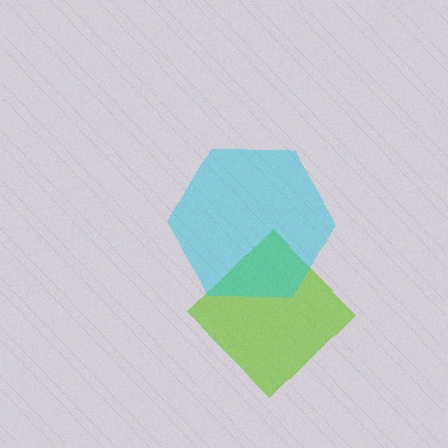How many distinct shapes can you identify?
There are 2 distinct shapes: a lime diamond, a cyan hexagon.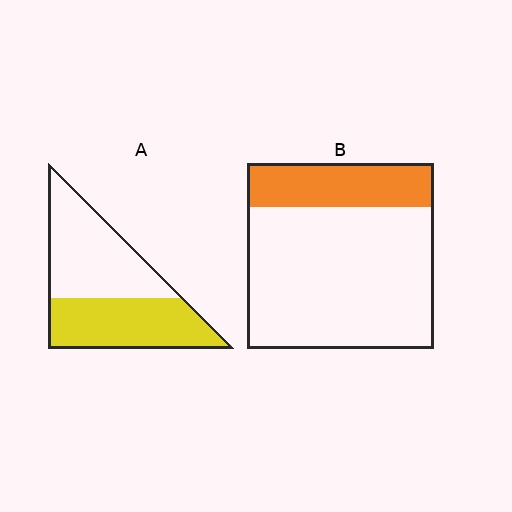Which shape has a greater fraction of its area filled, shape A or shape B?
Shape A.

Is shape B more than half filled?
No.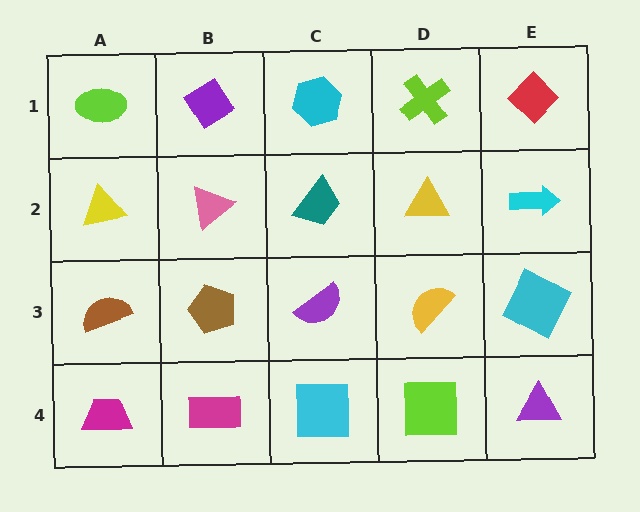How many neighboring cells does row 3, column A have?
3.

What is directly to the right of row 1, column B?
A cyan hexagon.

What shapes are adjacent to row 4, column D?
A yellow semicircle (row 3, column D), a cyan square (row 4, column C), a purple triangle (row 4, column E).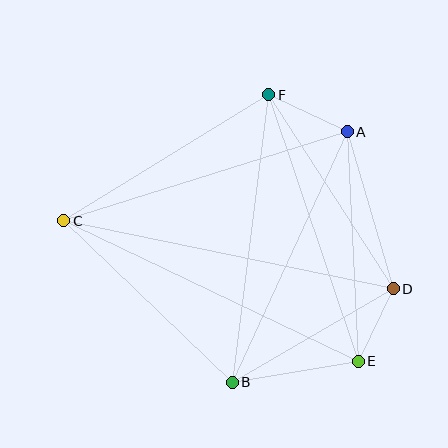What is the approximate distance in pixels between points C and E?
The distance between C and E is approximately 326 pixels.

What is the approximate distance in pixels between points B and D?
The distance between B and D is approximately 186 pixels.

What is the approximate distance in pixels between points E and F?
The distance between E and F is approximately 281 pixels.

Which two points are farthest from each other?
Points C and D are farthest from each other.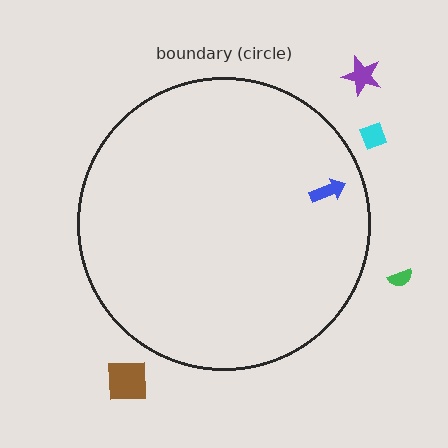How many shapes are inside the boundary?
1 inside, 4 outside.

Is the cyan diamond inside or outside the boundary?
Outside.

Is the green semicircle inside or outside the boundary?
Outside.